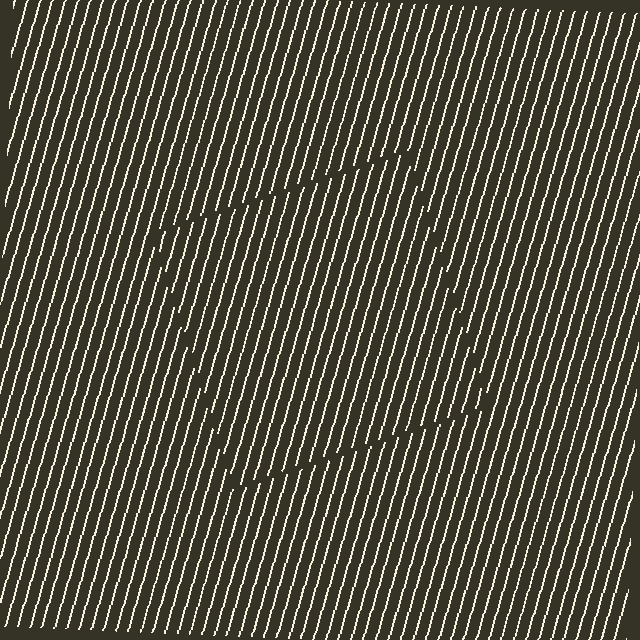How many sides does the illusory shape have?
4 sides — the line-ends trace a square.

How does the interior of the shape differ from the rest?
The interior of the shape contains the same grating, shifted by half a period — the contour is defined by the phase discontinuity where line-ends from the inner and outer gratings abut.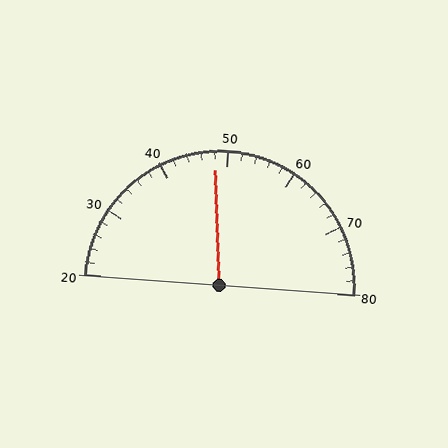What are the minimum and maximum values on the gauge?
The gauge ranges from 20 to 80.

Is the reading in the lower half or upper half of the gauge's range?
The reading is in the lower half of the range (20 to 80).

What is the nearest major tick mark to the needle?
The nearest major tick mark is 50.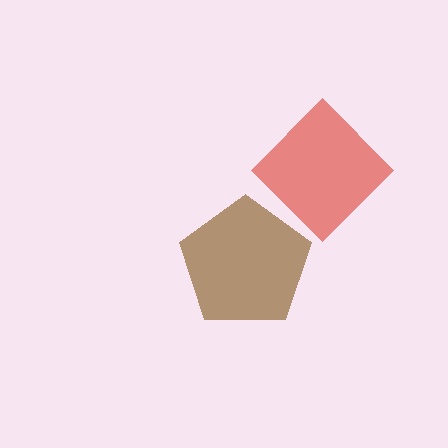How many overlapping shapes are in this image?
There are 2 overlapping shapes in the image.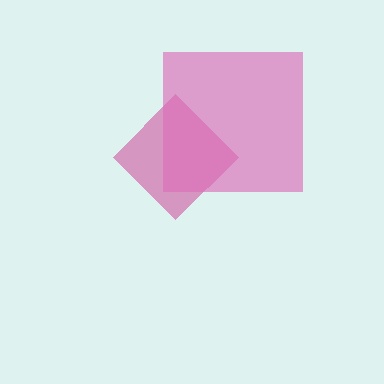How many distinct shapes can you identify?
There are 2 distinct shapes: a magenta diamond, a pink square.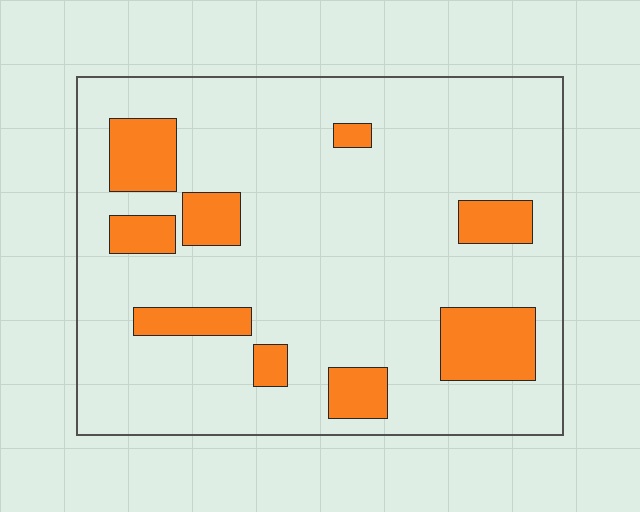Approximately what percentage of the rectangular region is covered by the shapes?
Approximately 15%.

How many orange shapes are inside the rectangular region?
9.